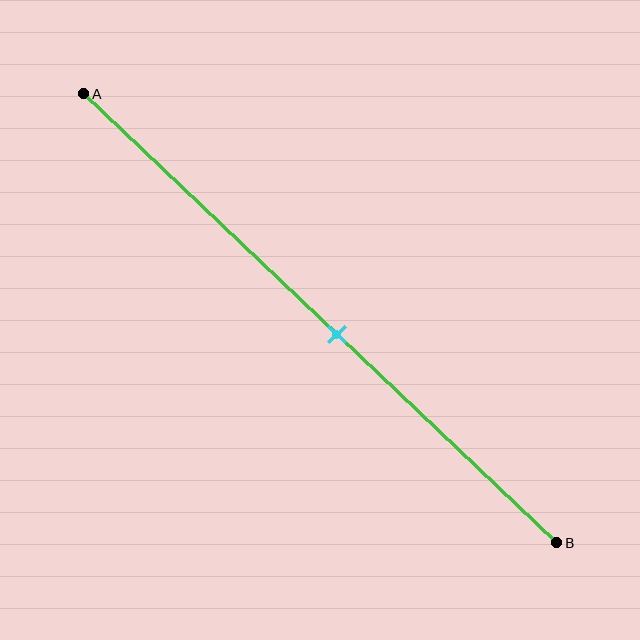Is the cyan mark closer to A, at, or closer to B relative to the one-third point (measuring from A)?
The cyan mark is closer to point B than the one-third point of segment AB.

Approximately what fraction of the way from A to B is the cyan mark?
The cyan mark is approximately 55% of the way from A to B.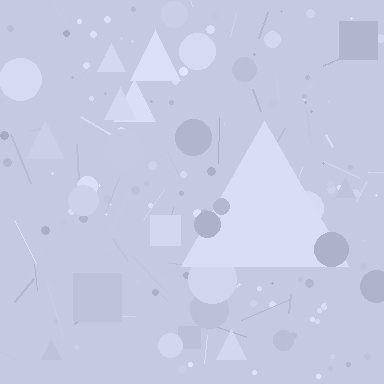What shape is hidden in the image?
A triangle is hidden in the image.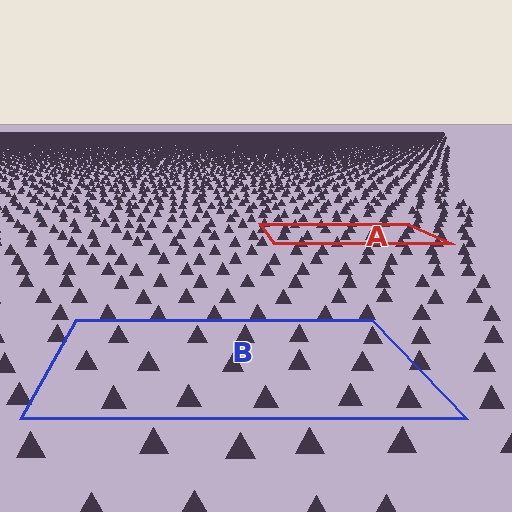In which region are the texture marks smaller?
The texture marks are smaller in region A, because it is farther away.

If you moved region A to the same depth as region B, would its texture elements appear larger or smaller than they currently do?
They would appear larger. At a closer depth, the same texture elements are projected at a bigger on-screen size.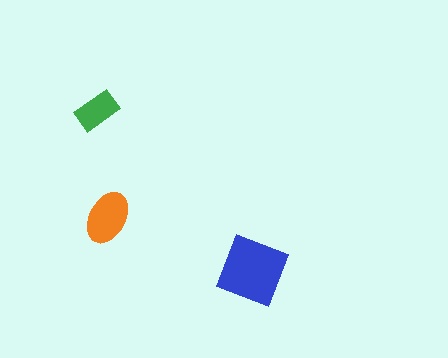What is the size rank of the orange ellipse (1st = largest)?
2nd.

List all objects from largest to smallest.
The blue square, the orange ellipse, the green rectangle.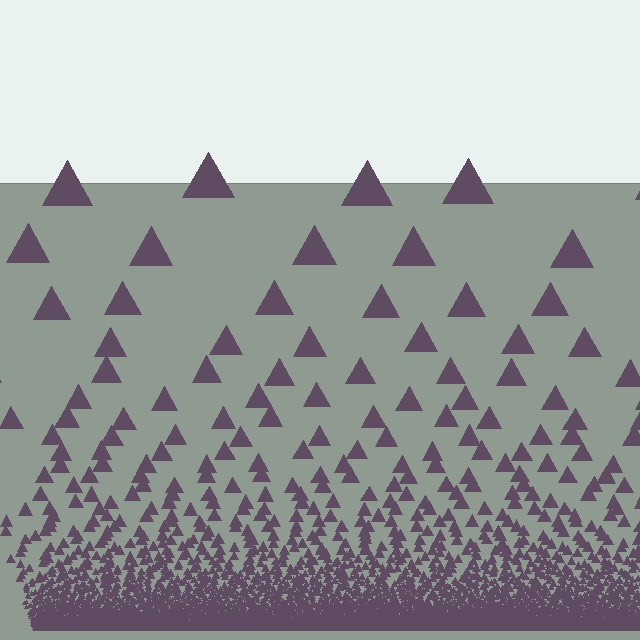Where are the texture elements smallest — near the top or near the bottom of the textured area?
Near the bottom.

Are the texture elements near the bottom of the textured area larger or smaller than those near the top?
Smaller. The gradient is inverted — elements near the bottom are smaller and denser.